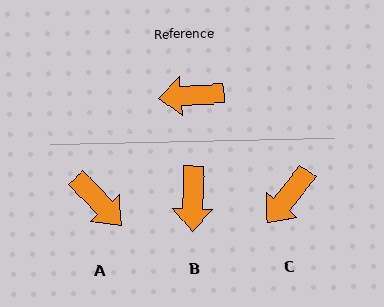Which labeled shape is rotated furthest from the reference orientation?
A, about 130 degrees away.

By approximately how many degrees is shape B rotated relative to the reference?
Approximately 85 degrees counter-clockwise.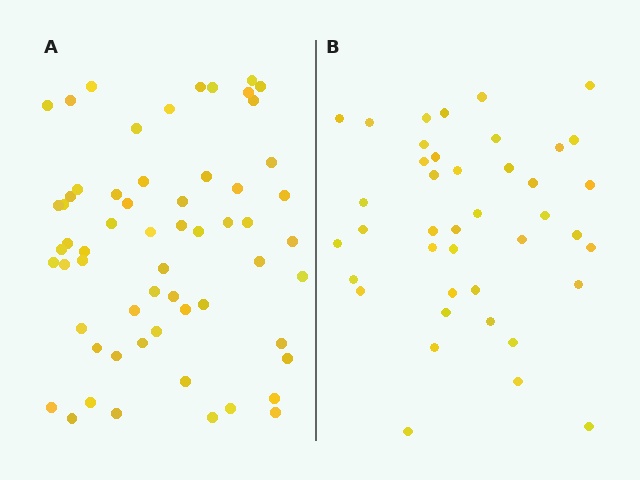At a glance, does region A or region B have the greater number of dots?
Region A (the left region) has more dots.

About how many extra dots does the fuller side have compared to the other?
Region A has approximately 20 more dots than region B.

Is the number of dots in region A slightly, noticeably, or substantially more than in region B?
Region A has substantially more. The ratio is roughly 1.5 to 1.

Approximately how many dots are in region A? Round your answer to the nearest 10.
About 60 dots.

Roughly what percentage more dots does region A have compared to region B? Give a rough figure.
About 45% more.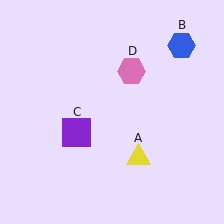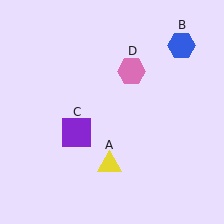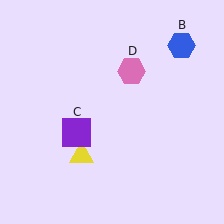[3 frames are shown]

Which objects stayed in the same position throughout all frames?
Blue hexagon (object B) and purple square (object C) and pink hexagon (object D) remained stationary.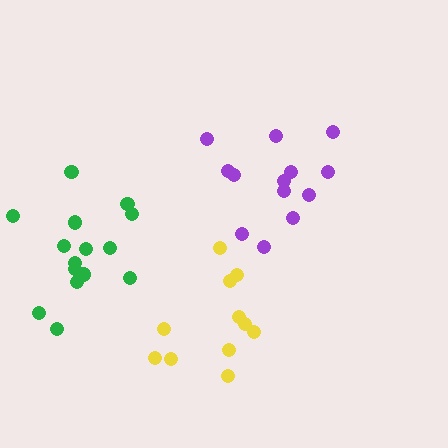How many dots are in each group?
Group 1: 13 dots, Group 2: 11 dots, Group 3: 15 dots (39 total).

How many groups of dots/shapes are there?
There are 3 groups.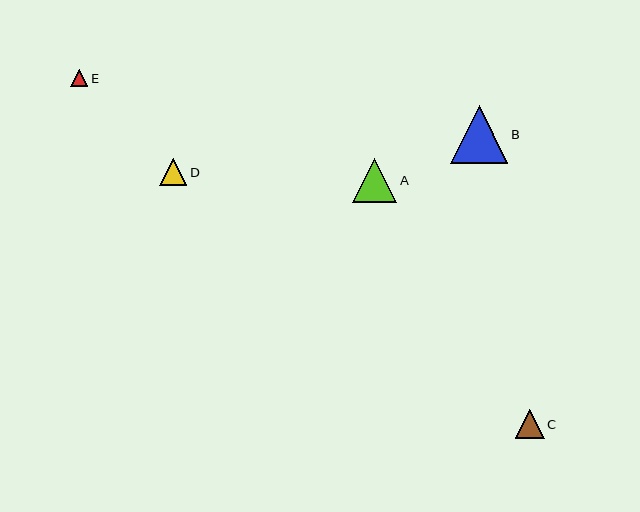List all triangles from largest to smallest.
From largest to smallest: B, A, C, D, E.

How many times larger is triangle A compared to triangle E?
Triangle A is approximately 2.6 times the size of triangle E.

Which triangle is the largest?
Triangle B is the largest with a size of approximately 58 pixels.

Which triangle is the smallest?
Triangle E is the smallest with a size of approximately 17 pixels.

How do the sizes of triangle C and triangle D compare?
Triangle C and triangle D are approximately the same size.